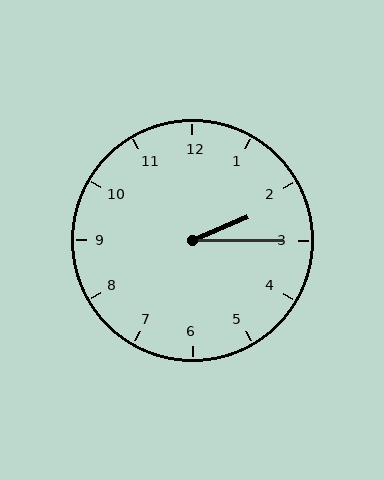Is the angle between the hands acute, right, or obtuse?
It is acute.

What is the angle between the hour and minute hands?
Approximately 22 degrees.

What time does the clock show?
2:15.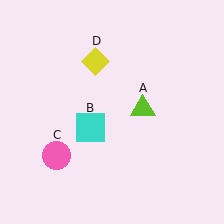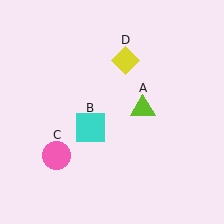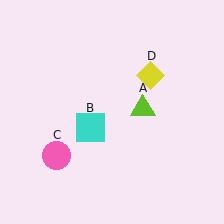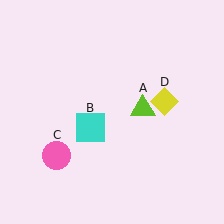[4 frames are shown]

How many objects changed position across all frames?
1 object changed position: yellow diamond (object D).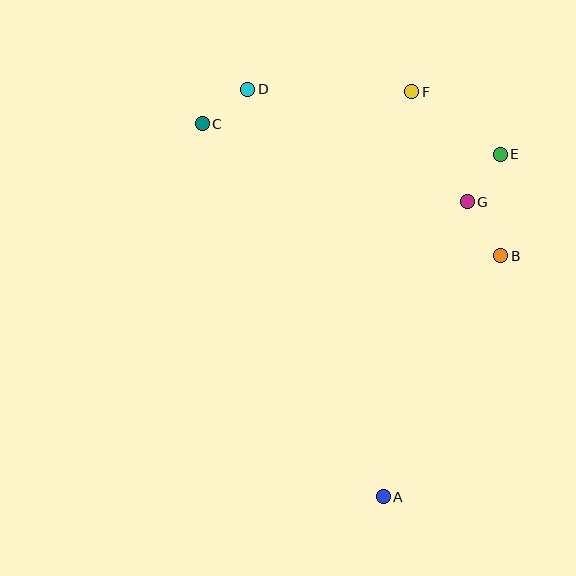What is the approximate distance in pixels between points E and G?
The distance between E and G is approximately 58 pixels.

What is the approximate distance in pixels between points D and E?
The distance between D and E is approximately 261 pixels.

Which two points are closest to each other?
Points C and D are closest to each other.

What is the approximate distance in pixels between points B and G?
The distance between B and G is approximately 63 pixels.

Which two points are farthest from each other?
Points A and D are farthest from each other.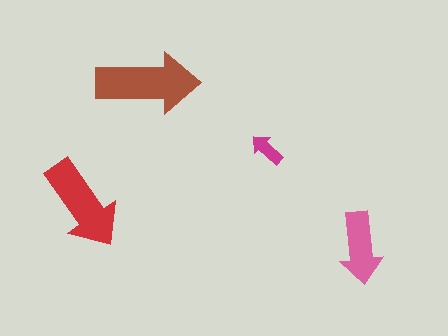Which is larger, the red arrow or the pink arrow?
The red one.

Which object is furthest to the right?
The pink arrow is rightmost.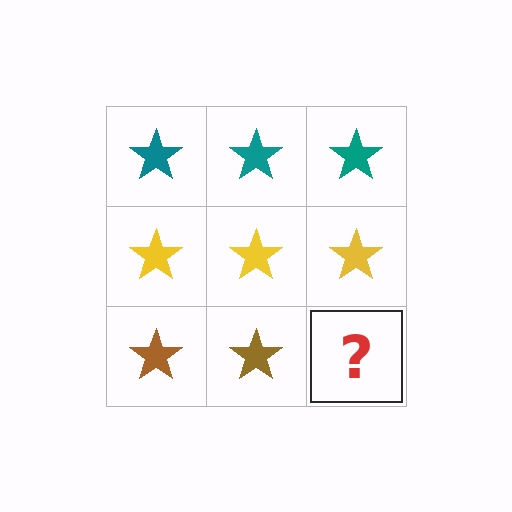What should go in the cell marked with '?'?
The missing cell should contain a brown star.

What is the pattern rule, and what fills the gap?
The rule is that each row has a consistent color. The gap should be filled with a brown star.